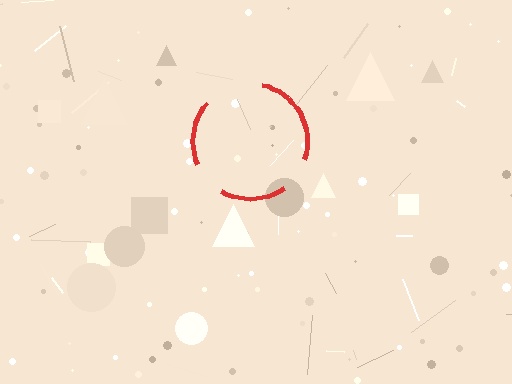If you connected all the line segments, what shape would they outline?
They would outline a circle.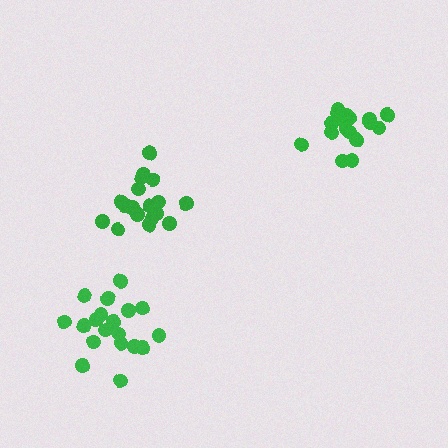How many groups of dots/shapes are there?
There are 3 groups.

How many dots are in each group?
Group 1: 18 dots, Group 2: 18 dots, Group 3: 20 dots (56 total).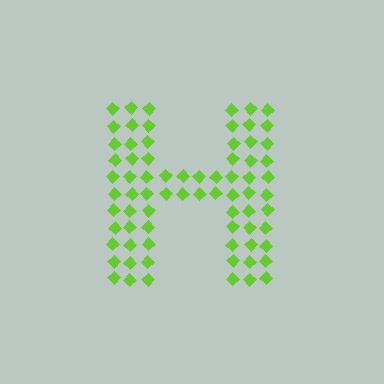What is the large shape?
The large shape is the letter H.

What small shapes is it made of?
It is made of small diamonds.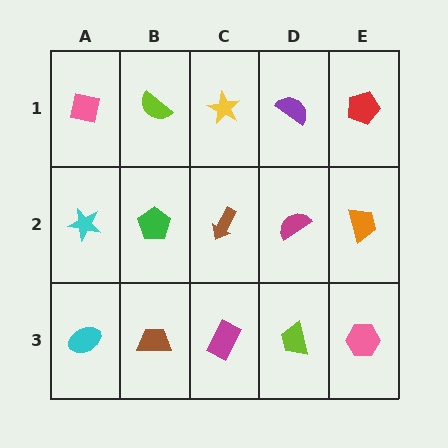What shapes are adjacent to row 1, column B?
A green pentagon (row 2, column B), a pink square (row 1, column A), a yellow star (row 1, column C).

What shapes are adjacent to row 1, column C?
A brown arrow (row 2, column C), a lime semicircle (row 1, column B), a purple semicircle (row 1, column D).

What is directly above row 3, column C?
A brown arrow.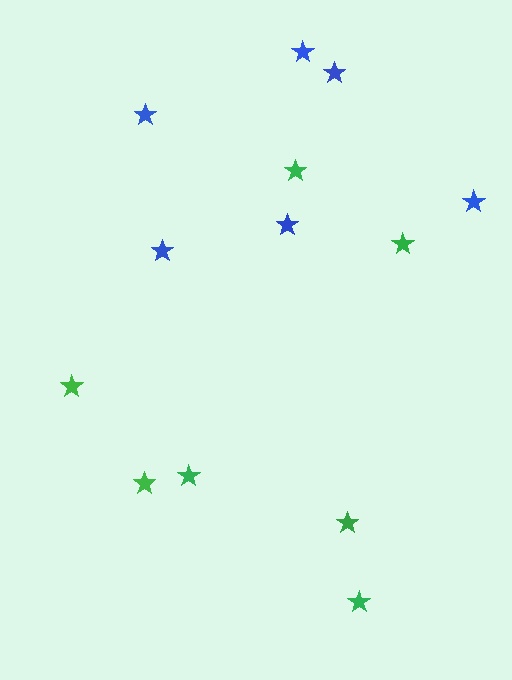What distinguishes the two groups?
There are 2 groups: one group of green stars (7) and one group of blue stars (6).